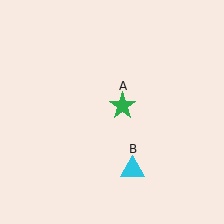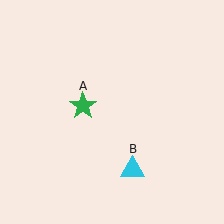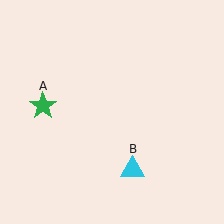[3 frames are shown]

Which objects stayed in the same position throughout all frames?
Cyan triangle (object B) remained stationary.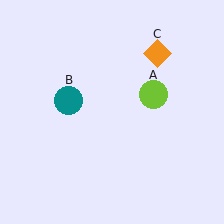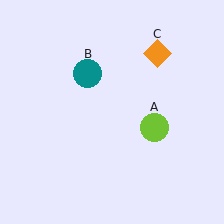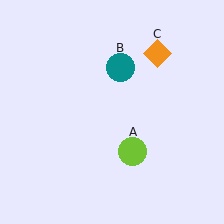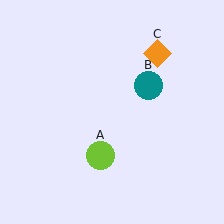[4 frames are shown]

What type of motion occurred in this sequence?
The lime circle (object A), teal circle (object B) rotated clockwise around the center of the scene.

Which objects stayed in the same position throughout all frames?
Orange diamond (object C) remained stationary.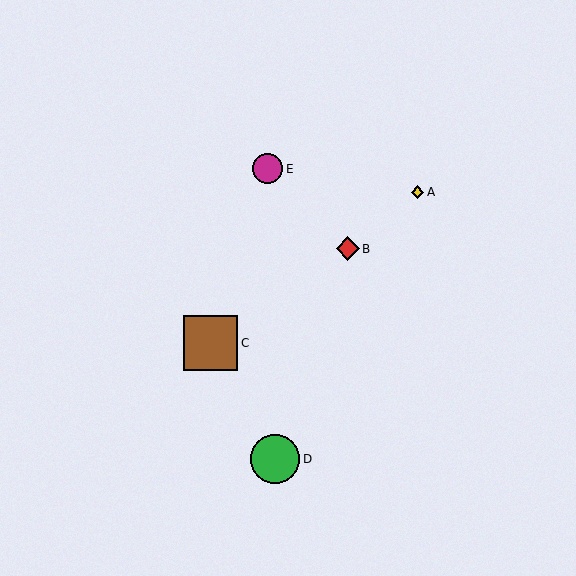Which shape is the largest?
The brown square (labeled C) is the largest.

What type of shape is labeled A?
Shape A is a yellow diamond.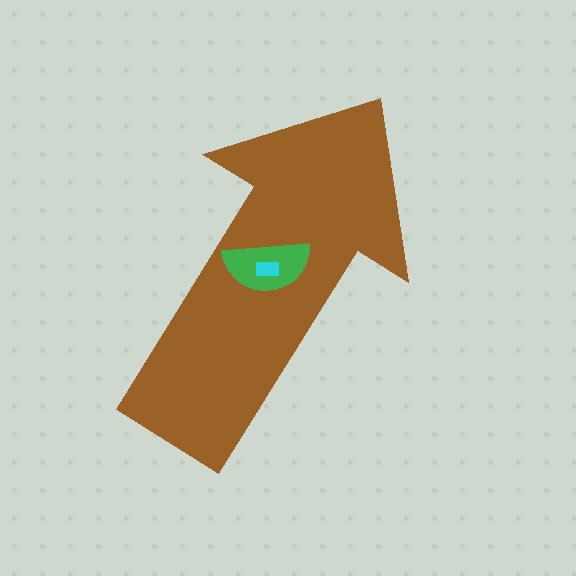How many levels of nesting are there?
3.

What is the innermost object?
The cyan rectangle.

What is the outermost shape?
The brown arrow.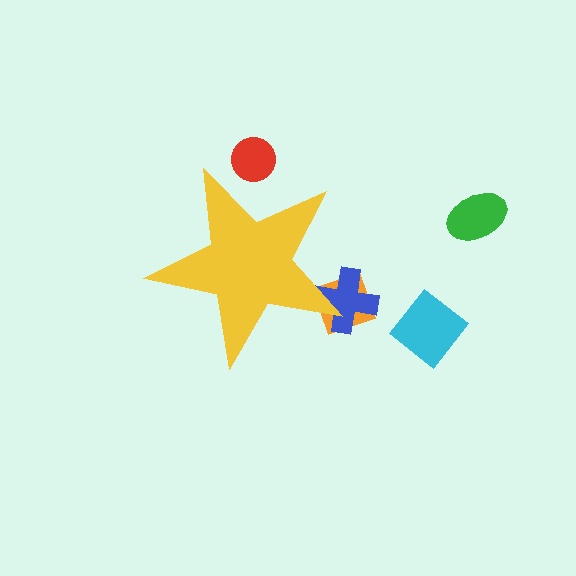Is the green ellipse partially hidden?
No, the green ellipse is fully visible.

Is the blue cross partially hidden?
Yes, the blue cross is partially hidden behind the yellow star.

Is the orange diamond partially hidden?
Yes, the orange diamond is partially hidden behind the yellow star.